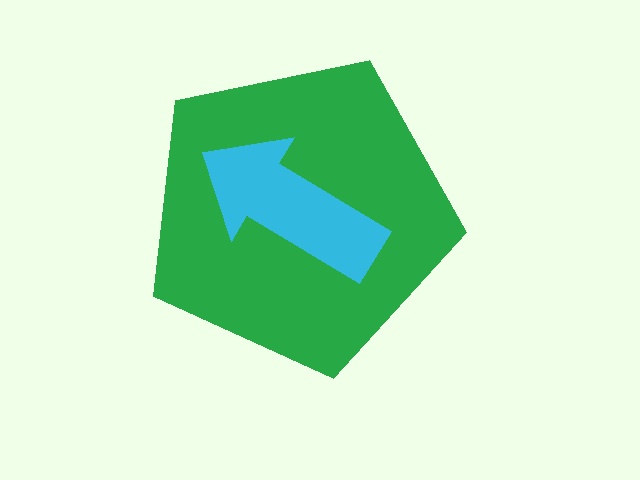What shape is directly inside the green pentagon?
The cyan arrow.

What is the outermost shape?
The green pentagon.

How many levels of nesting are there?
2.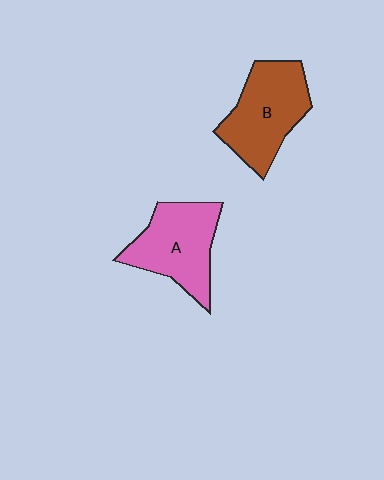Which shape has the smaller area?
Shape A (pink).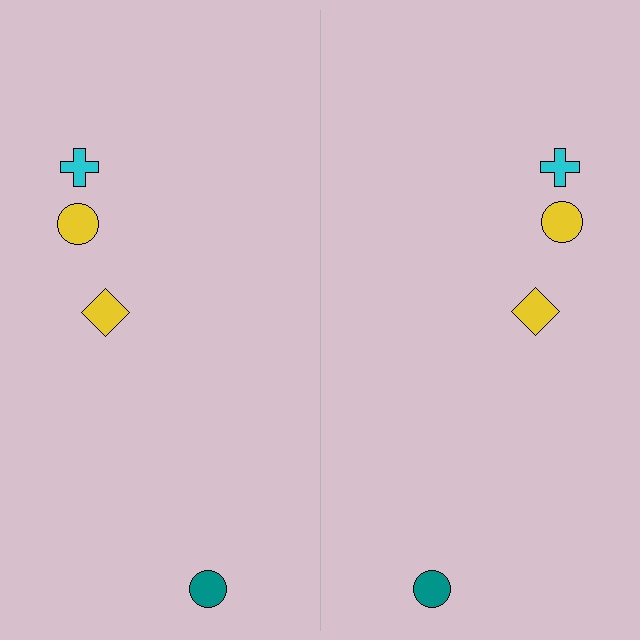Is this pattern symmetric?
Yes, this pattern has bilateral (reflection) symmetry.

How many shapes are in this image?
There are 8 shapes in this image.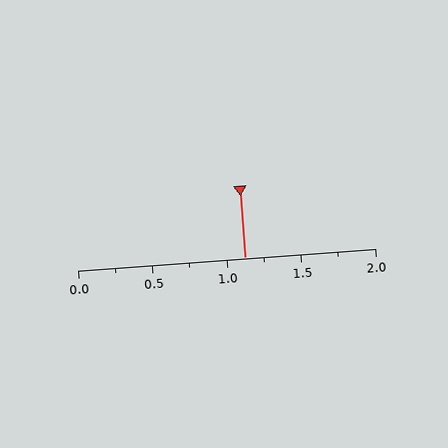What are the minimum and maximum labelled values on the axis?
The axis runs from 0.0 to 2.0.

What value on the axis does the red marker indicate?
The marker indicates approximately 1.12.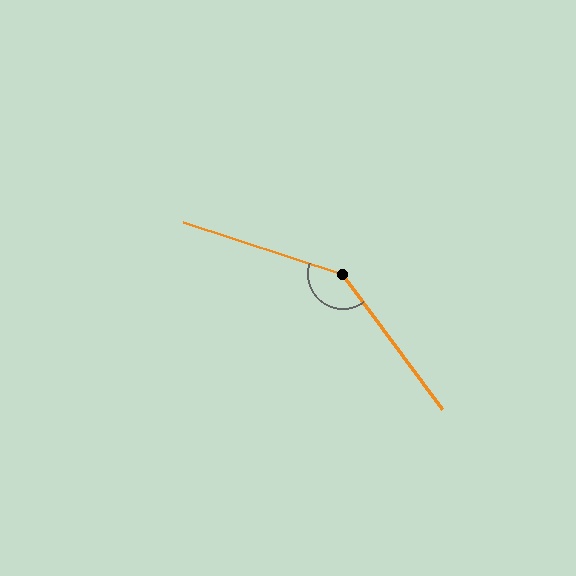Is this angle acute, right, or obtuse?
It is obtuse.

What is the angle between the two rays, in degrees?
Approximately 144 degrees.